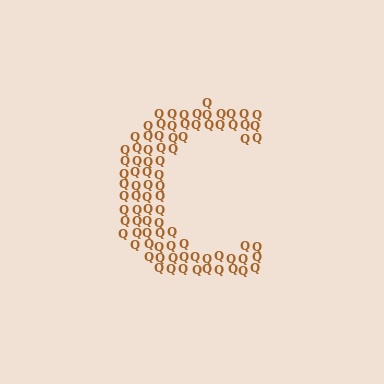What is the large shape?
The large shape is the letter C.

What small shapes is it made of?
It is made of small letter Q's.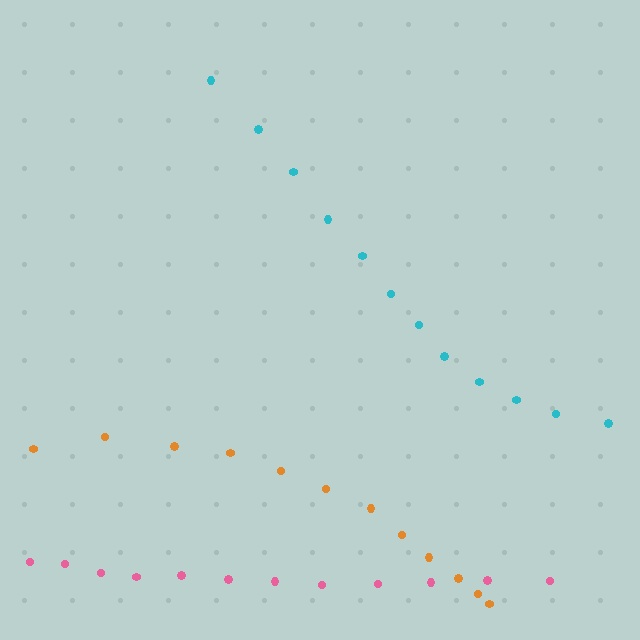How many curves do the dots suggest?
There are 3 distinct paths.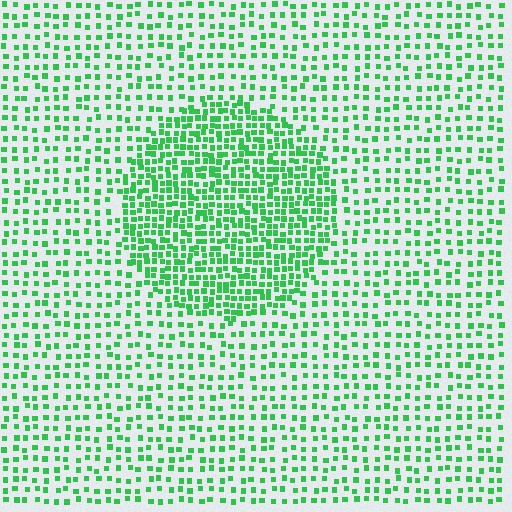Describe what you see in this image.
The image contains small green elements arranged at two different densities. A circle-shaped region is visible where the elements are more densely packed than the surrounding area.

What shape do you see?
I see a circle.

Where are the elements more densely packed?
The elements are more densely packed inside the circle boundary.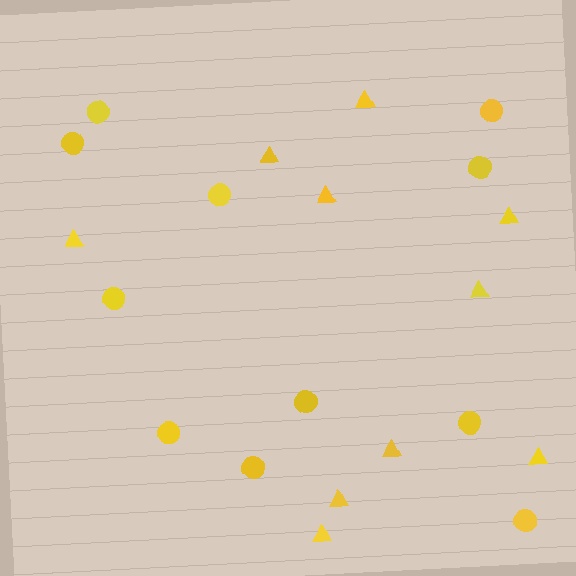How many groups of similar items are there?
There are 2 groups: one group of triangles (10) and one group of circles (11).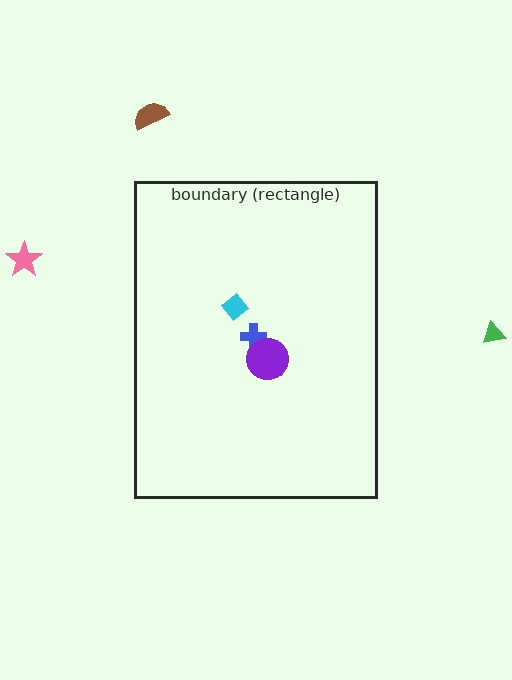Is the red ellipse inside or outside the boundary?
Inside.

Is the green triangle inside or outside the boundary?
Outside.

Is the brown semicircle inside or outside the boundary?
Outside.